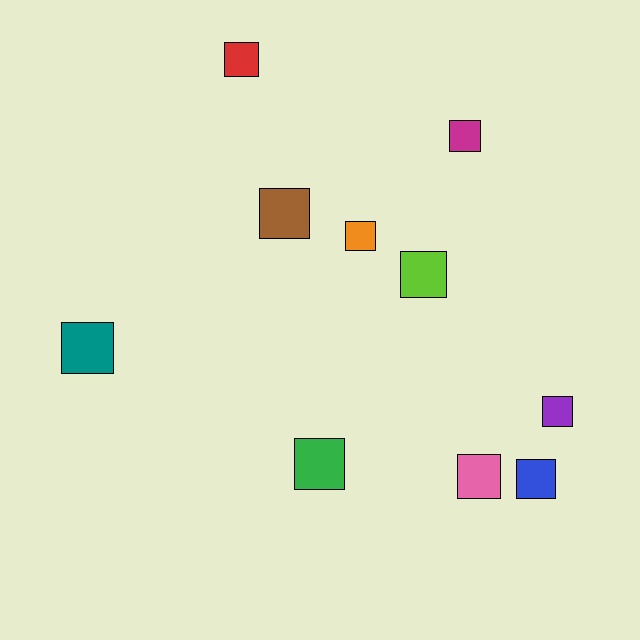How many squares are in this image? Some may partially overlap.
There are 10 squares.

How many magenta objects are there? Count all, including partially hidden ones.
There is 1 magenta object.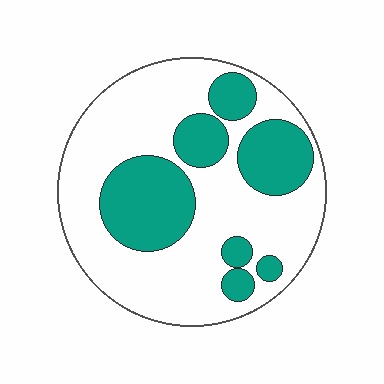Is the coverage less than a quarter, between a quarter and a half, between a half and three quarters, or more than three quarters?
Between a quarter and a half.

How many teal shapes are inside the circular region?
7.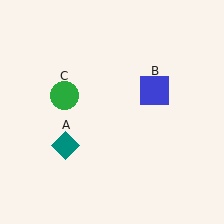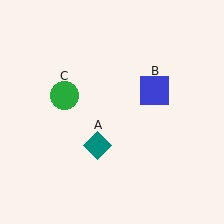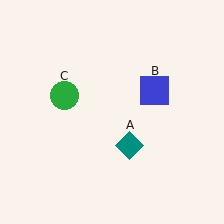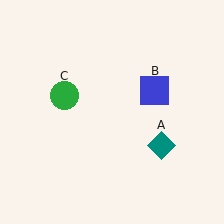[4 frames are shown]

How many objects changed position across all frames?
1 object changed position: teal diamond (object A).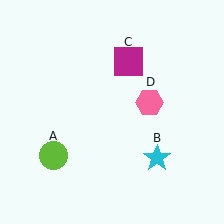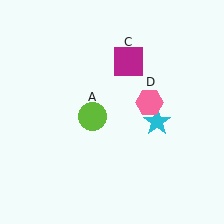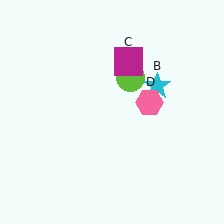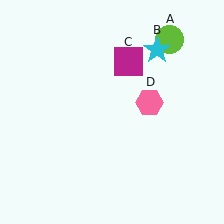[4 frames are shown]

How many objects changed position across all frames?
2 objects changed position: lime circle (object A), cyan star (object B).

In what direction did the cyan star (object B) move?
The cyan star (object B) moved up.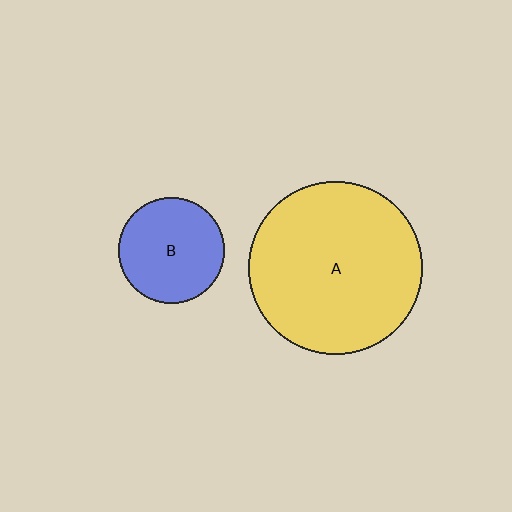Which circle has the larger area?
Circle A (yellow).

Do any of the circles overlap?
No, none of the circles overlap.